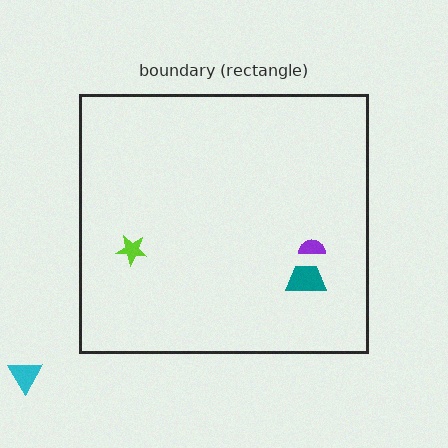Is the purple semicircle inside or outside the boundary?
Inside.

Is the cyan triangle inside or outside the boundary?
Outside.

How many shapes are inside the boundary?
3 inside, 1 outside.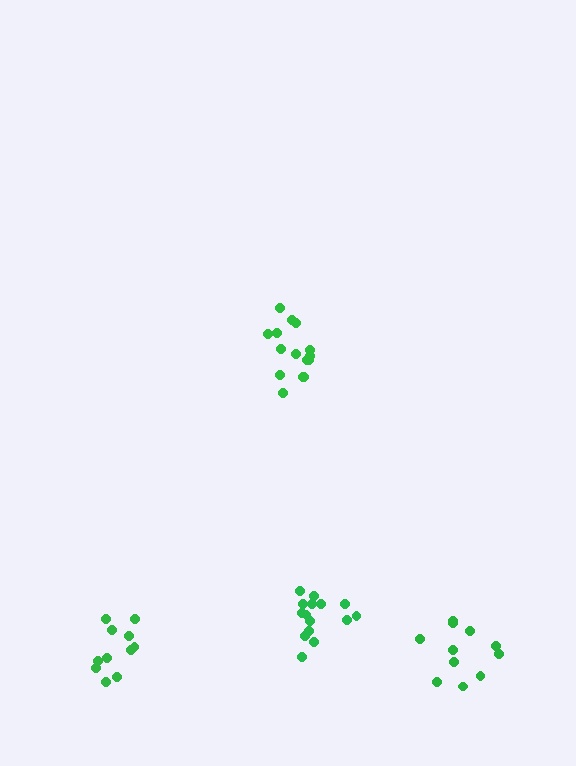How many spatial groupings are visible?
There are 4 spatial groupings.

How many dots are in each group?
Group 1: 15 dots, Group 2: 11 dots, Group 3: 15 dots, Group 4: 11 dots (52 total).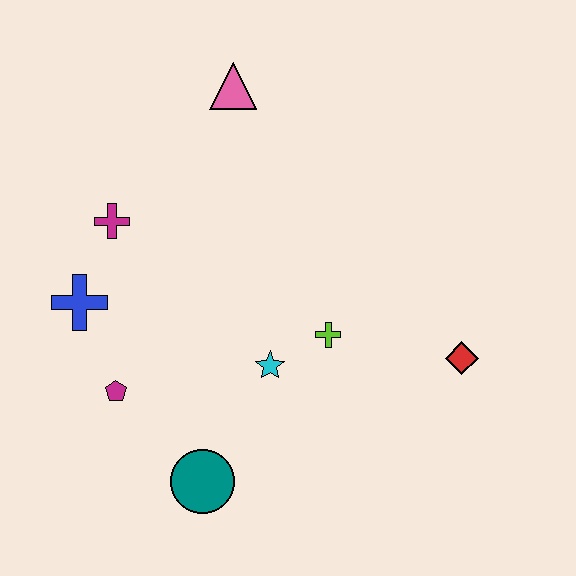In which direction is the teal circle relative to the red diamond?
The teal circle is to the left of the red diamond.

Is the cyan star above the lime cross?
No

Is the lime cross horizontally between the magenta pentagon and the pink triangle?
No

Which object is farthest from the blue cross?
The red diamond is farthest from the blue cross.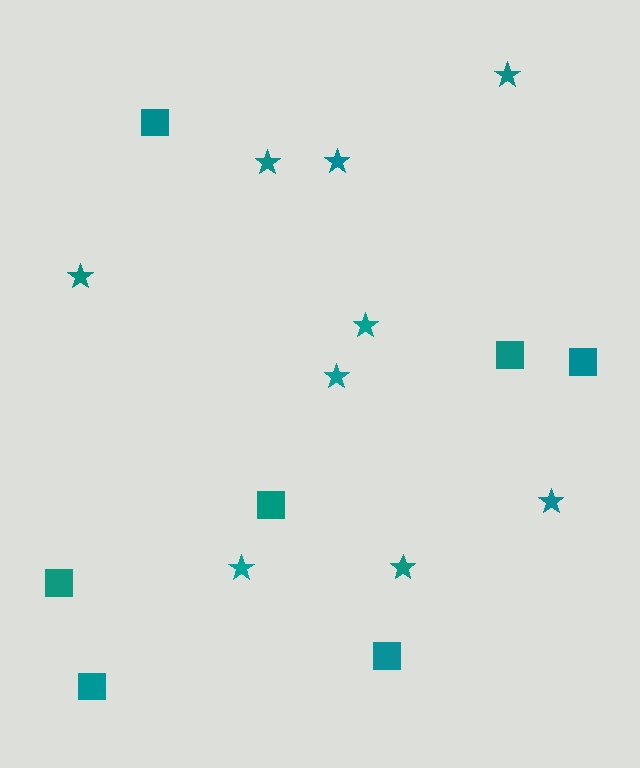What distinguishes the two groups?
There are 2 groups: one group of squares (7) and one group of stars (9).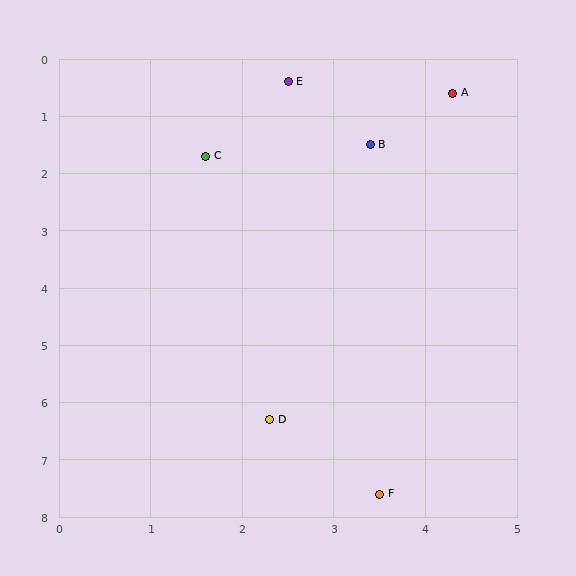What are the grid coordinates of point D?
Point D is at approximately (2.3, 6.3).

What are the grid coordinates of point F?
Point F is at approximately (3.5, 7.6).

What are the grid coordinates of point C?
Point C is at approximately (1.6, 1.7).